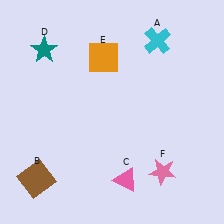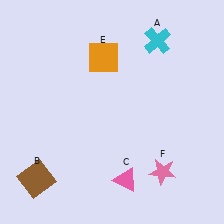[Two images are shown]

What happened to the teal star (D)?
The teal star (D) was removed in Image 2. It was in the top-left area of Image 1.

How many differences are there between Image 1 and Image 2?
There is 1 difference between the two images.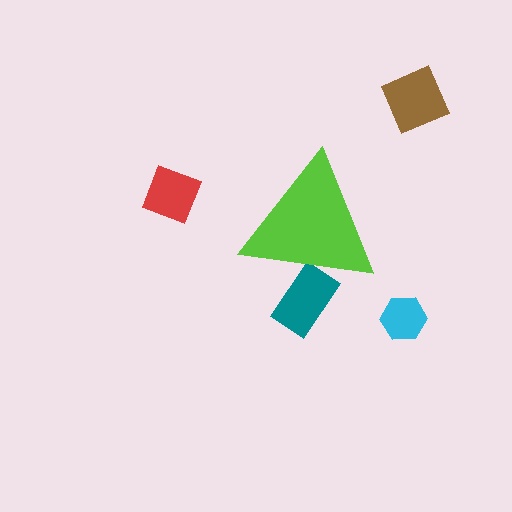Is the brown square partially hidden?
No, the brown square is fully visible.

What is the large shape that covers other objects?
A lime triangle.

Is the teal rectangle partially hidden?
Yes, the teal rectangle is partially hidden behind the lime triangle.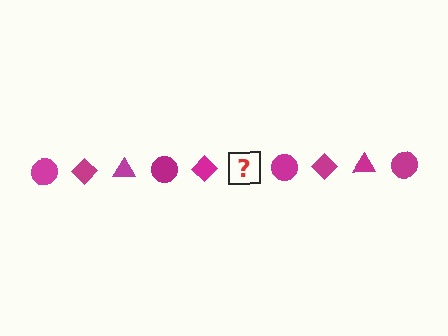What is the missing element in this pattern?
The missing element is a magenta triangle.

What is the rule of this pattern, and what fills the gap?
The rule is that the pattern cycles through circle, diamond, triangle shapes in magenta. The gap should be filled with a magenta triangle.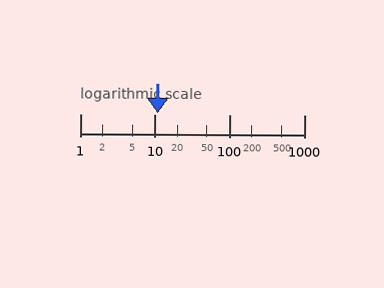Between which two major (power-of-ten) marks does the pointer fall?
The pointer is between 10 and 100.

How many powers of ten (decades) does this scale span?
The scale spans 3 decades, from 1 to 1000.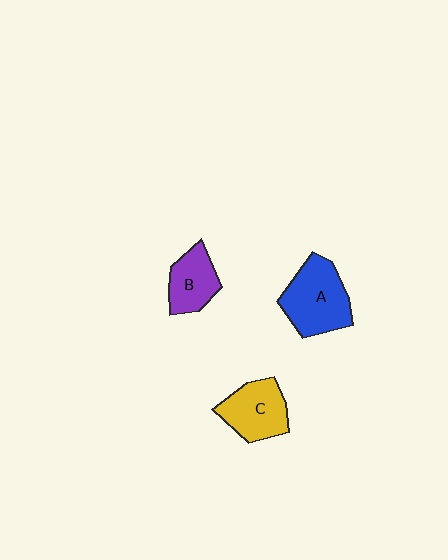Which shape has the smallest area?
Shape B (purple).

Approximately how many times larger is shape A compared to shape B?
Approximately 1.6 times.